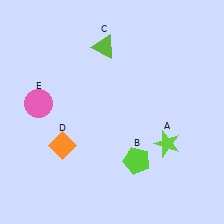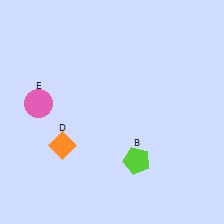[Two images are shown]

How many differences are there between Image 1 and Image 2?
There are 2 differences between the two images.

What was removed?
The lime star (A), the lime triangle (C) were removed in Image 2.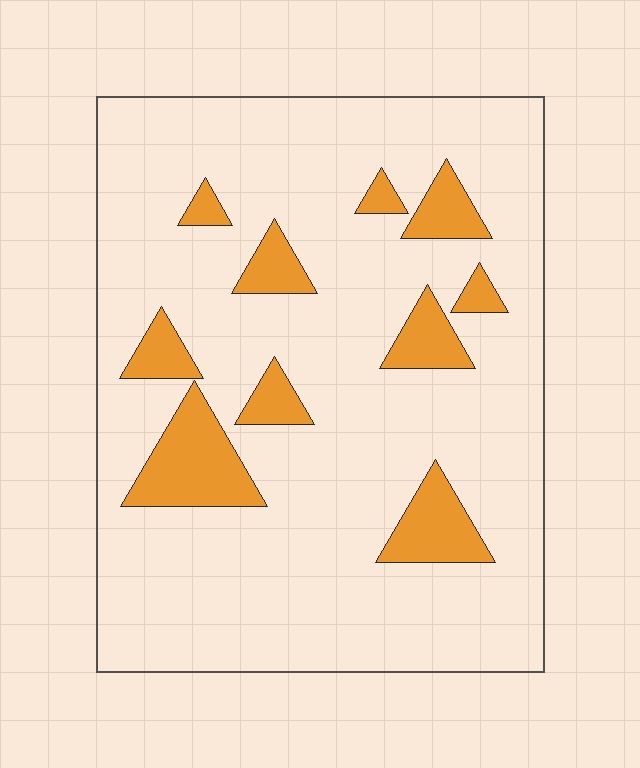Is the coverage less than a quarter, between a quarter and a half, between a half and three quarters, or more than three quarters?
Less than a quarter.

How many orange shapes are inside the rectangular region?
10.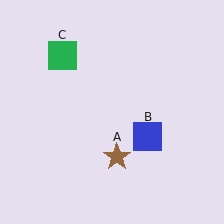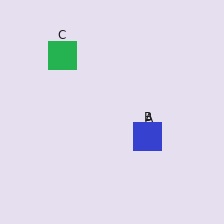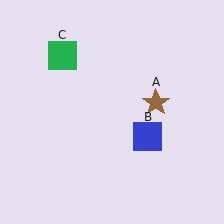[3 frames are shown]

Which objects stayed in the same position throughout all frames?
Blue square (object B) and green square (object C) remained stationary.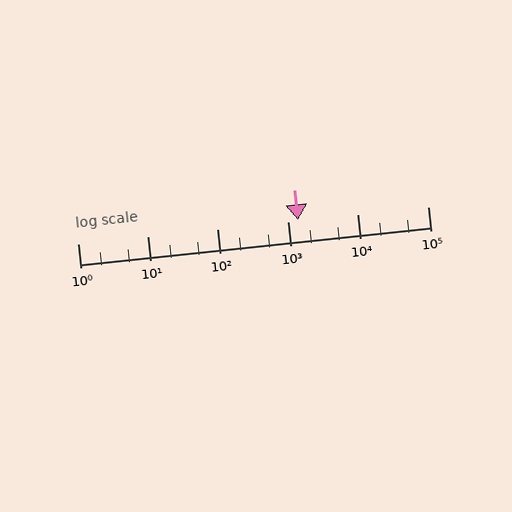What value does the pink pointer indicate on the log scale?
The pointer indicates approximately 1400.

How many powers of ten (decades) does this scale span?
The scale spans 5 decades, from 1 to 100000.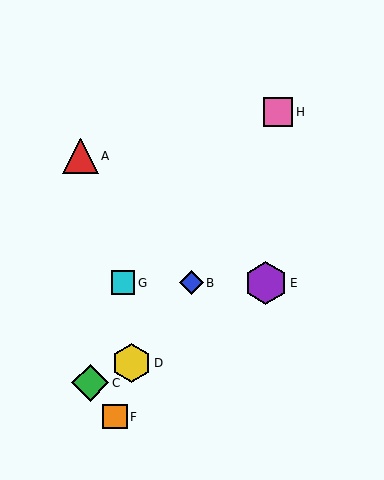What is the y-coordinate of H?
Object H is at y≈112.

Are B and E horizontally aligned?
Yes, both are at y≈283.